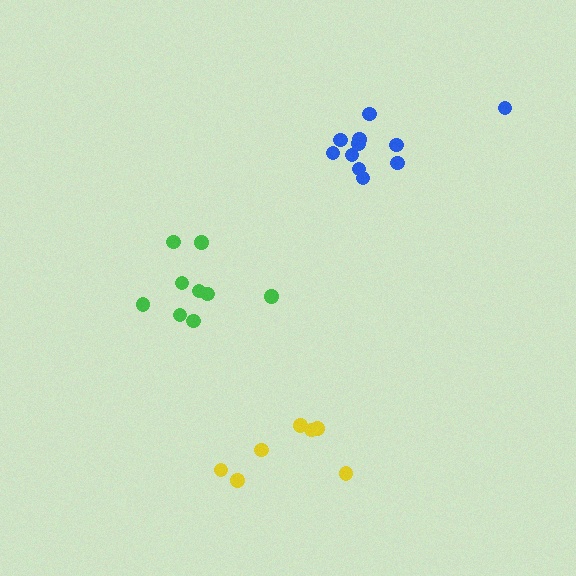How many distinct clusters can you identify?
There are 3 distinct clusters.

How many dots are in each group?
Group 1: 9 dots, Group 2: 11 dots, Group 3: 7 dots (27 total).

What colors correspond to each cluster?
The clusters are colored: green, blue, yellow.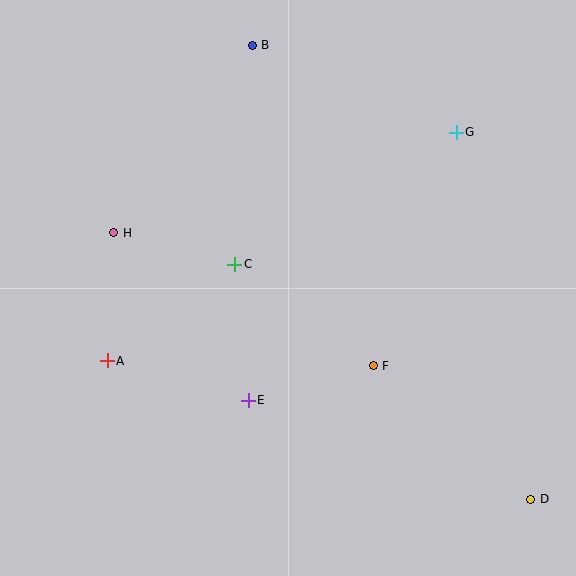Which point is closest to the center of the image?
Point C at (235, 264) is closest to the center.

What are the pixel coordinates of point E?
Point E is at (248, 400).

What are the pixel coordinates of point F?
Point F is at (373, 366).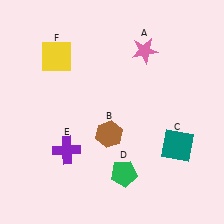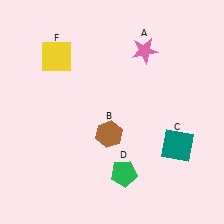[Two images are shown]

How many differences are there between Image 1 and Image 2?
There is 1 difference between the two images.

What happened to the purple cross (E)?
The purple cross (E) was removed in Image 2. It was in the bottom-left area of Image 1.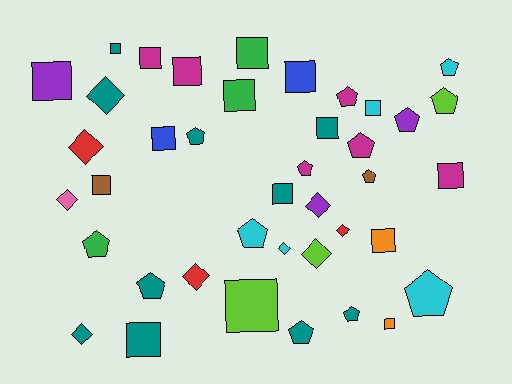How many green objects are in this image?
There are 3 green objects.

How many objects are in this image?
There are 40 objects.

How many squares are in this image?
There are 17 squares.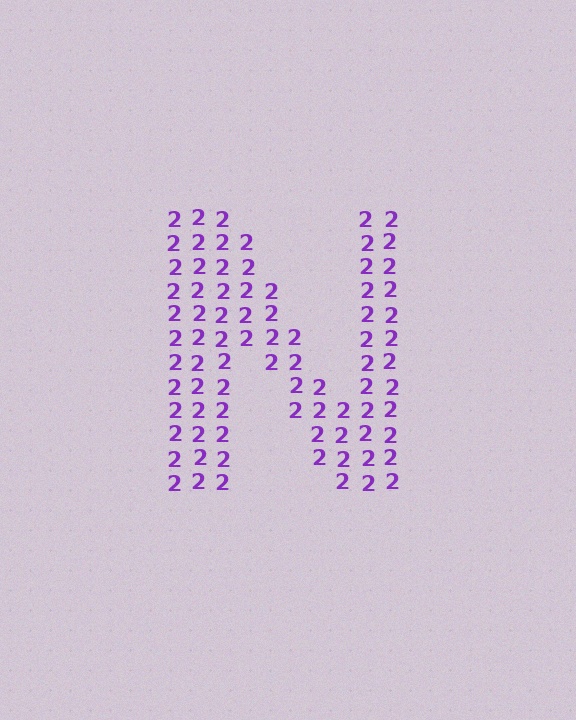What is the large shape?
The large shape is the letter N.